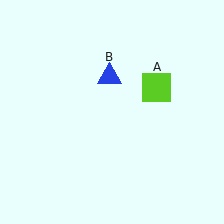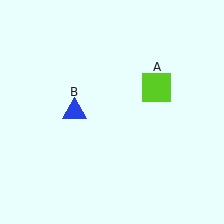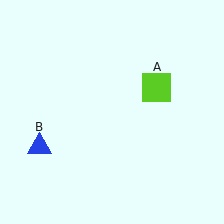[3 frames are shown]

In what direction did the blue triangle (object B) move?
The blue triangle (object B) moved down and to the left.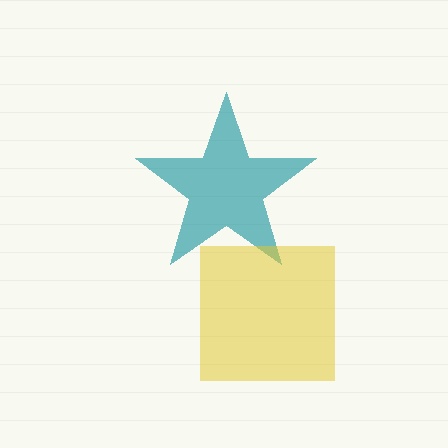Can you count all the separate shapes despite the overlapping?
Yes, there are 2 separate shapes.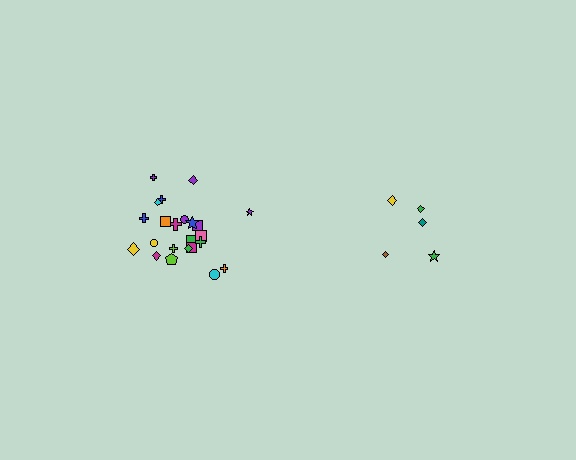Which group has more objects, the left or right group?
The left group.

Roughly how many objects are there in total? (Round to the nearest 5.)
Roughly 30 objects in total.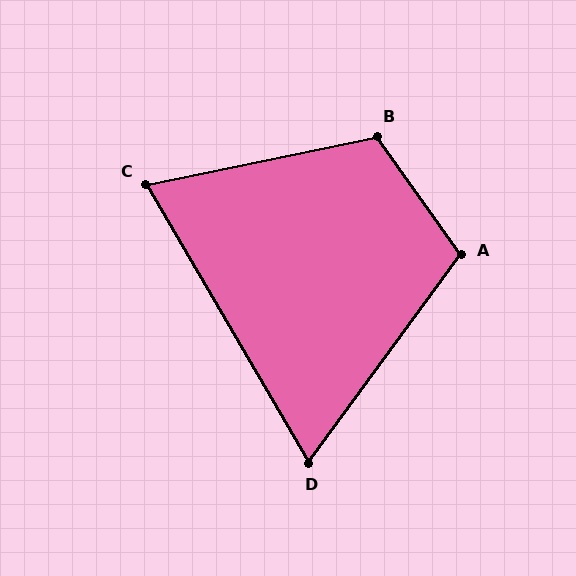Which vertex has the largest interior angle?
B, at approximately 113 degrees.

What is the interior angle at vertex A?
Approximately 109 degrees (obtuse).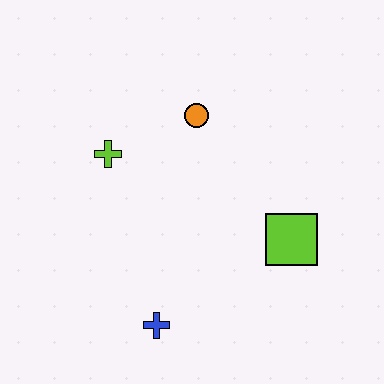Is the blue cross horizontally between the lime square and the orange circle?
No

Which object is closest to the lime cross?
The orange circle is closest to the lime cross.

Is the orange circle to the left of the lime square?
Yes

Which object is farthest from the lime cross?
The lime square is farthest from the lime cross.